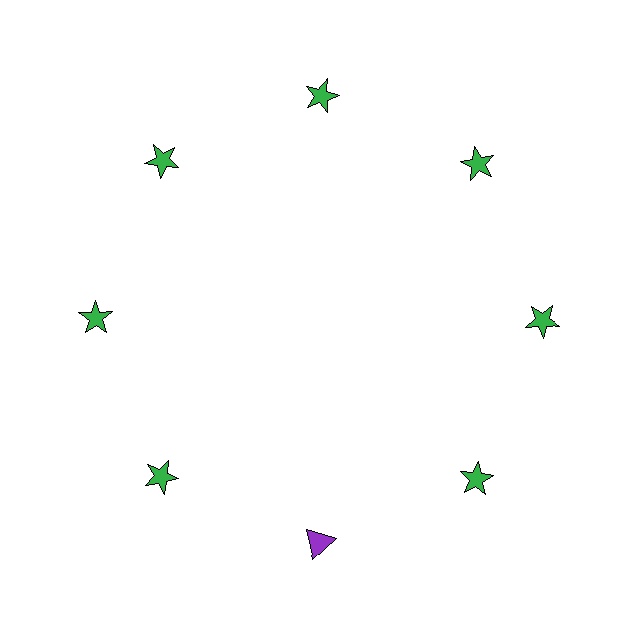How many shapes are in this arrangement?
There are 8 shapes arranged in a ring pattern.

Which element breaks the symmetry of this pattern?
The purple triangle at roughly the 6 o'clock position breaks the symmetry. All other shapes are green stars.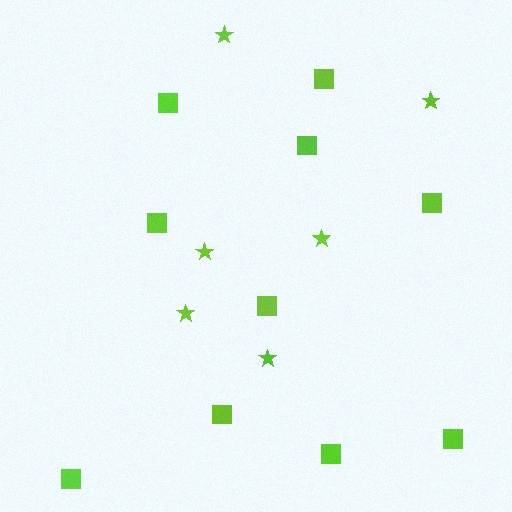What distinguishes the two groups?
There are 2 groups: one group of squares (10) and one group of stars (6).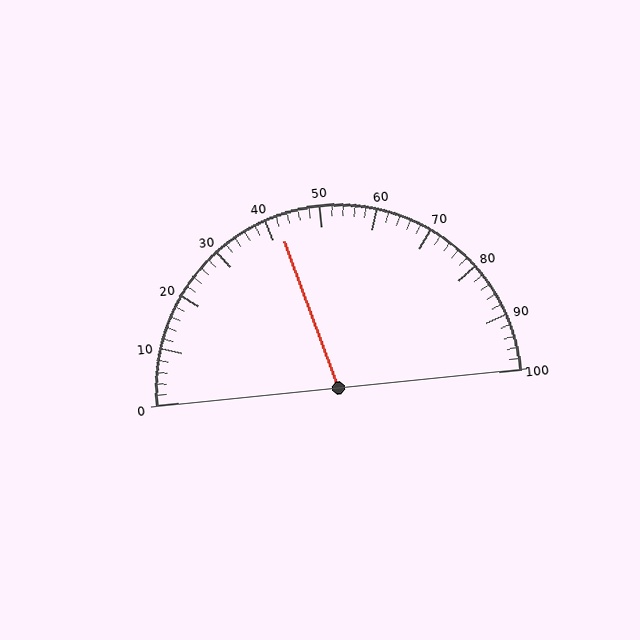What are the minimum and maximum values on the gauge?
The gauge ranges from 0 to 100.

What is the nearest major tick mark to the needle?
The nearest major tick mark is 40.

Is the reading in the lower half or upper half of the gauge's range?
The reading is in the lower half of the range (0 to 100).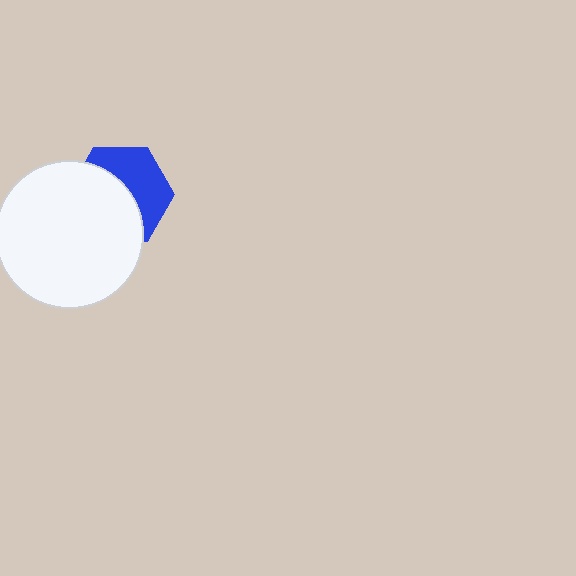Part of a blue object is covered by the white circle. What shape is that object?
It is a hexagon.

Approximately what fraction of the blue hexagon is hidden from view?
Roughly 54% of the blue hexagon is hidden behind the white circle.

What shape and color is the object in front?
The object in front is a white circle.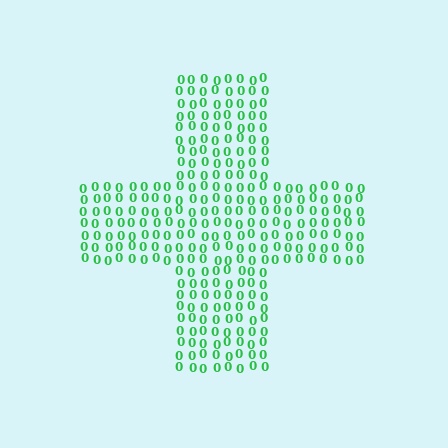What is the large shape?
The large shape is a cross.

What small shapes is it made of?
It is made of small digit 0's.